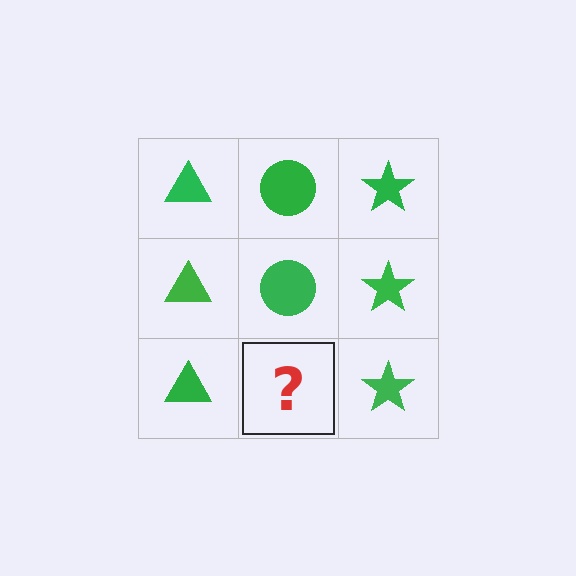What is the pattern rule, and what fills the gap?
The rule is that each column has a consistent shape. The gap should be filled with a green circle.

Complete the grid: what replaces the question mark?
The question mark should be replaced with a green circle.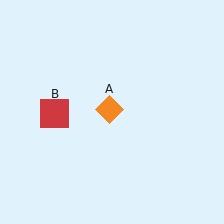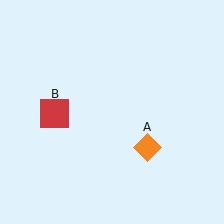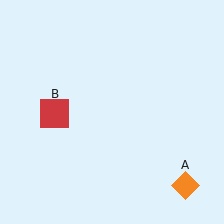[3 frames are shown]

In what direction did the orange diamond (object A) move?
The orange diamond (object A) moved down and to the right.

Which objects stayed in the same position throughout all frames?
Red square (object B) remained stationary.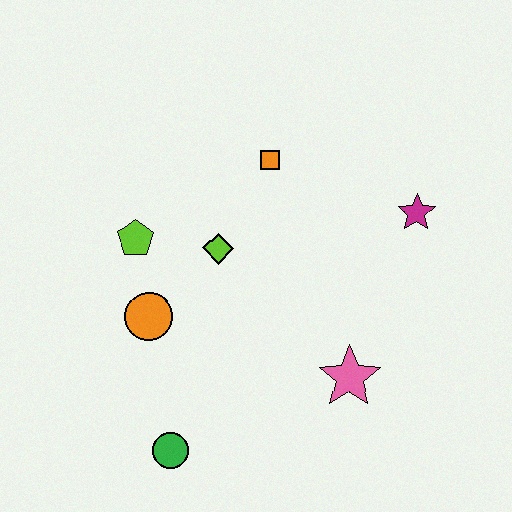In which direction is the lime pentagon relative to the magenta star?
The lime pentagon is to the left of the magenta star.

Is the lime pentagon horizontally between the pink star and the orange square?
No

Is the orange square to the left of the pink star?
Yes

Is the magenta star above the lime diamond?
Yes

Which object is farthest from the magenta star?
The green circle is farthest from the magenta star.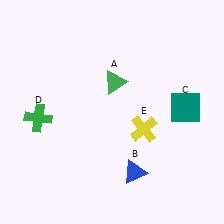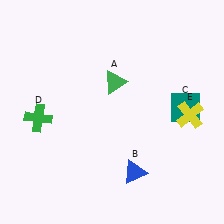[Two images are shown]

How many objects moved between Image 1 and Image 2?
1 object moved between the two images.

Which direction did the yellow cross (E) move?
The yellow cross (E) moved right.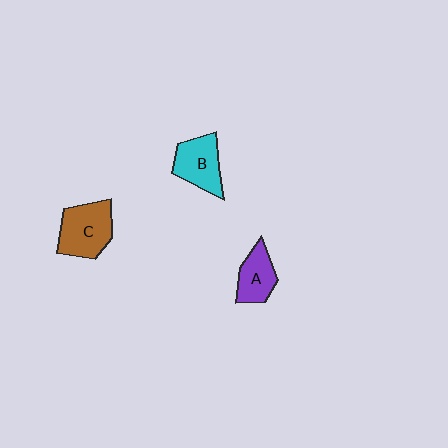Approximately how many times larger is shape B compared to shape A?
Approximately 1.2 times.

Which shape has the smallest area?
Shape A (purple).